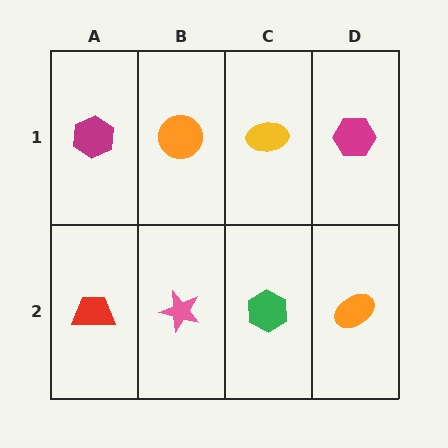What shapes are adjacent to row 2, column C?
A yellow ellipse (row 1, column C), a pink star (row 2, column B), an orange ellipse (row 2, column D).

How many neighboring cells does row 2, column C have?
3.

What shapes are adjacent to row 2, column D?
A magenta hexagon (row 1, column D), a green hexagon (row 2, column C).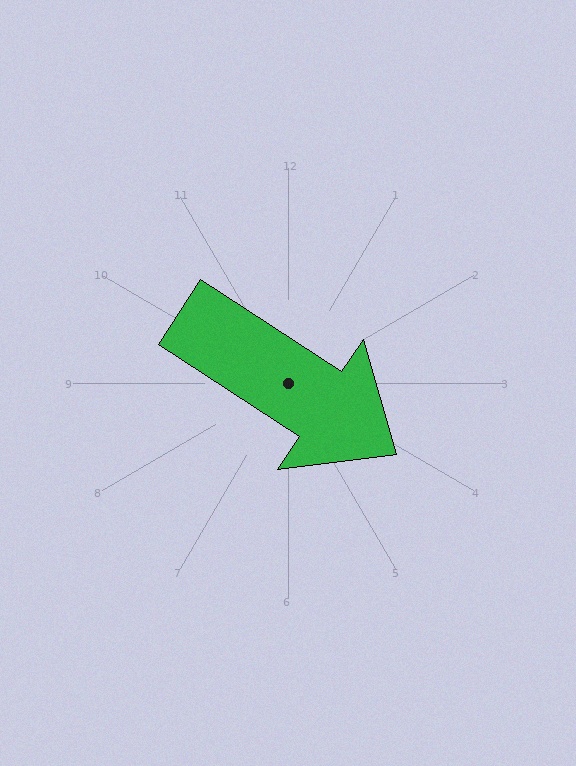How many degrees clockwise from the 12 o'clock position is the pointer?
Approximately 123 degrees.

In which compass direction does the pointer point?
Southeast.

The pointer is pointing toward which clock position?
Roughly 4 o'clock.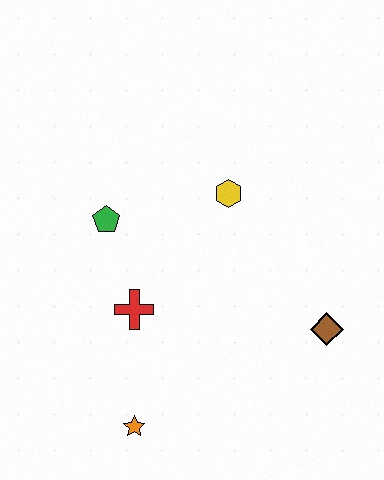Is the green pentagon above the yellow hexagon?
No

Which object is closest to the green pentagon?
The red cross is closest to the green pentagon.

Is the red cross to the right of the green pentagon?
Yes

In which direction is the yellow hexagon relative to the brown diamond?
The yellow hexagon is above the brown diamond.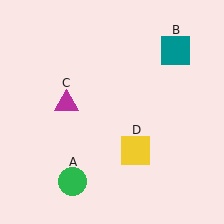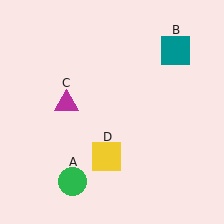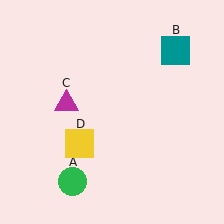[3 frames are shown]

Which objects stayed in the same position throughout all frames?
Green circle (object A) and teal square (object B) and magenta triangle (object C) remained stationary.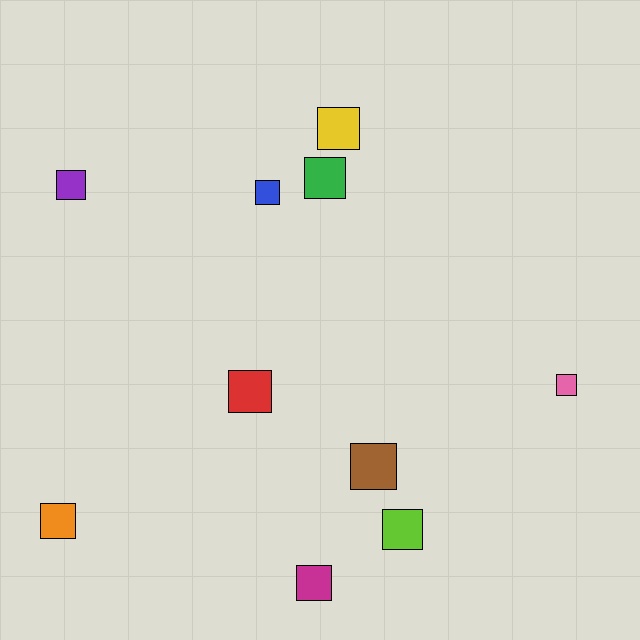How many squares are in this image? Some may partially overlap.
There are 10 squares.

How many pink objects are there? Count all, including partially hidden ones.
There is 1 pink object.